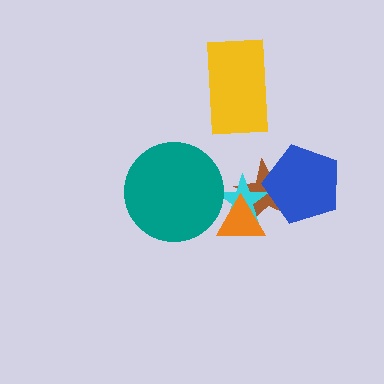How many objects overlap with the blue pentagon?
1 object overlaps with the blue pentagon.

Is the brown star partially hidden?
Yes, it is partially covered by another shape.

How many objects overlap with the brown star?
3 objects overlap with the brown star.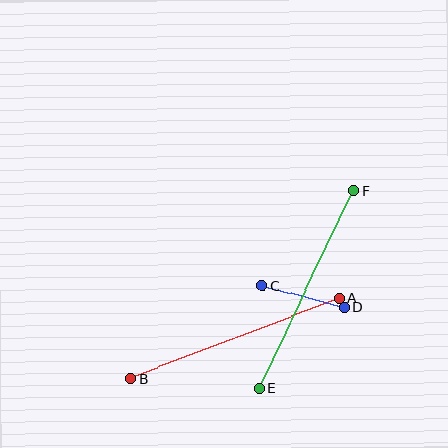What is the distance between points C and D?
The distance is approximately 84 pixels.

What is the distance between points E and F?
The distance is approximately 219 pixels.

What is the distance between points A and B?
The distance is approximately 223 pixels.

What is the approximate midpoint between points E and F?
The midpoint is at approximately (306, 289) pixels.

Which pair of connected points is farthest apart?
Points A and B are farthest apart.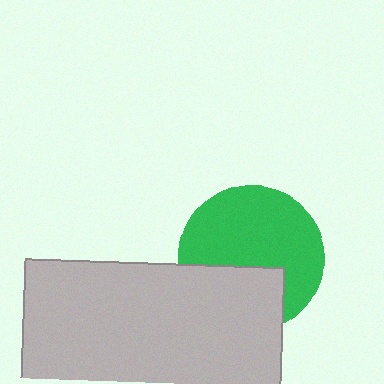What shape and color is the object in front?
The object in front is a light gray rectangle.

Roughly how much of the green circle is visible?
Most of it is visible (roughly 66%).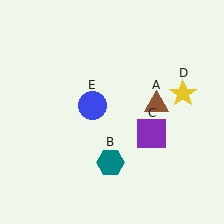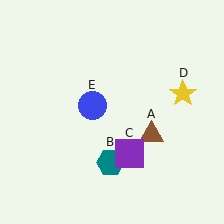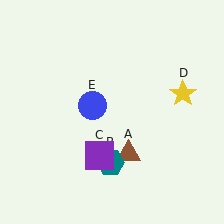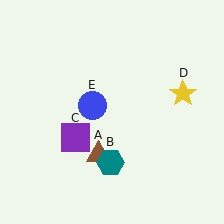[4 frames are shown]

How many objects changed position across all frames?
2 objects changed position: brown triangle (object A), purple square (object C).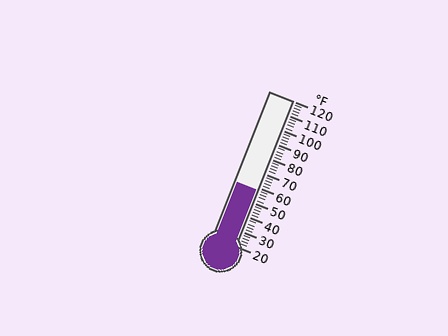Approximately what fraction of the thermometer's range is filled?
The thermometer is filled to approximately 40% of its range.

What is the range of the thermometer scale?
The thermometer scale ranges from 20°F to 120°F.